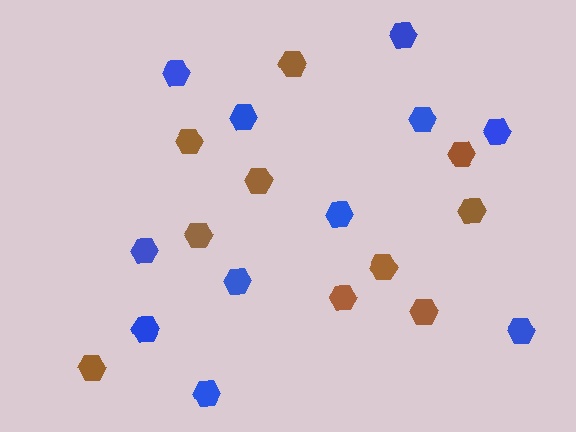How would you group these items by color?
There are 2 groups: one group of blue hexagons (11) and one group of brown hexagons (10).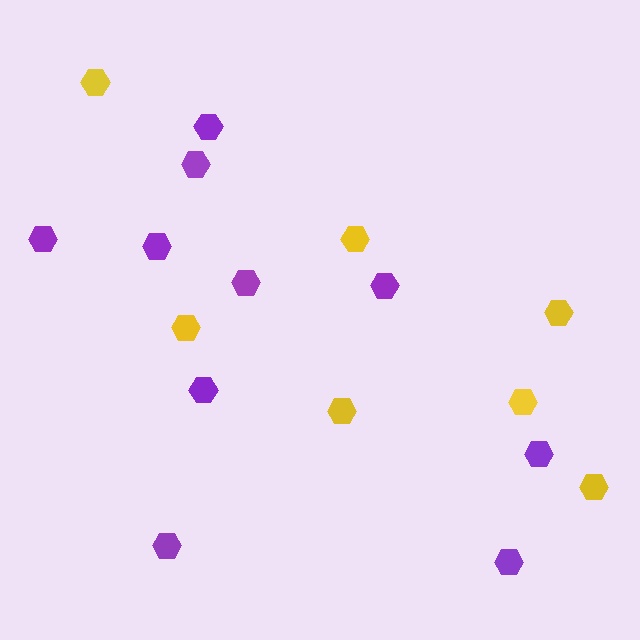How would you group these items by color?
There are 2 groups: one group of purple hexagons (10) and one group of yellow hexagons (7).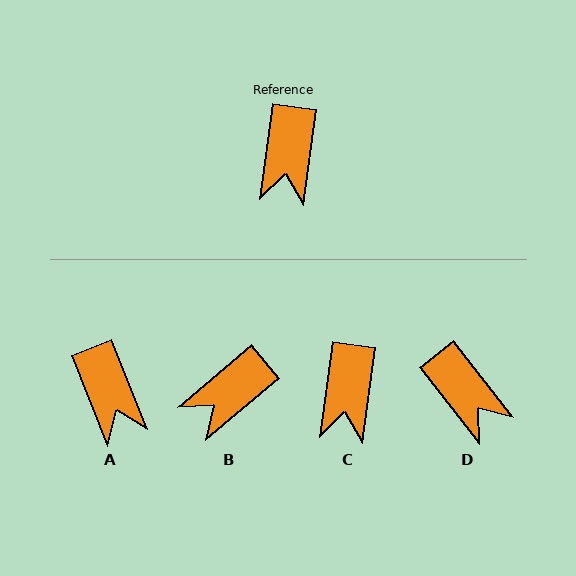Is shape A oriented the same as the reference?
No, it is off by about 30 degrees.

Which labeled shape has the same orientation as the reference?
C.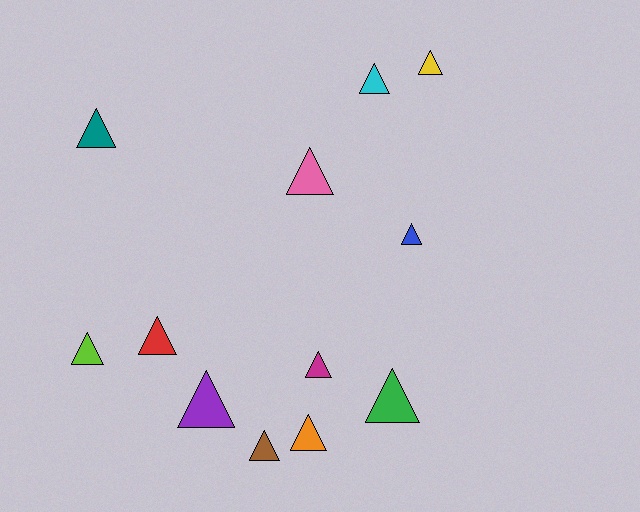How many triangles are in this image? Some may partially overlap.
There are 12 triangles.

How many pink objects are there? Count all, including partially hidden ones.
There is 1 pink object.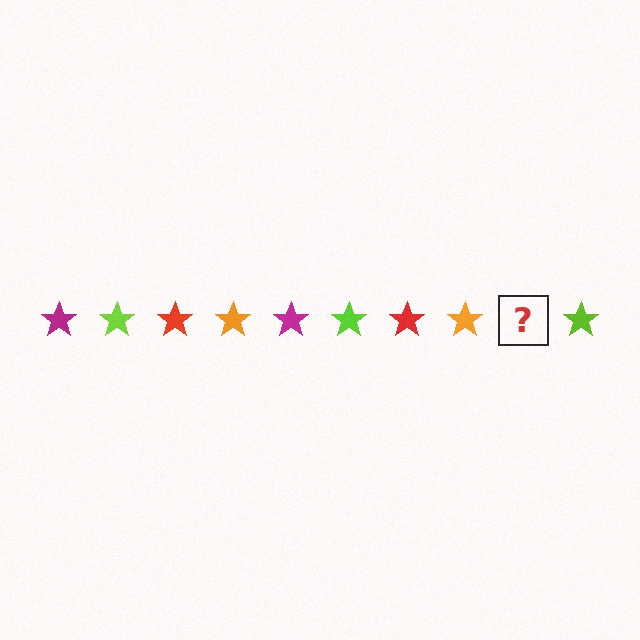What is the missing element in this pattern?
The missing element is a magenta star.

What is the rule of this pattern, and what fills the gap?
The rule is that the pattern cycles through magenta, lime, red, orange stars. The gap should be filled with a magenta star.